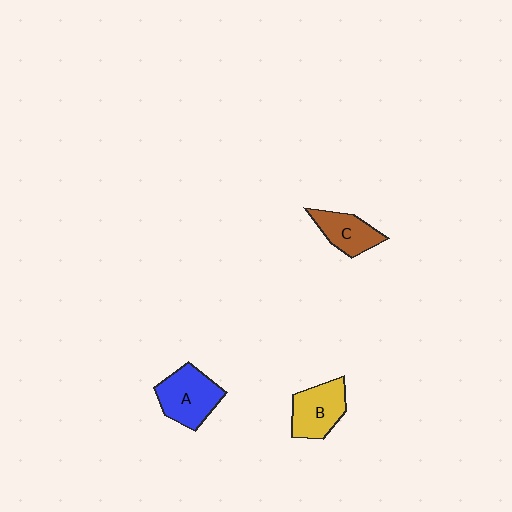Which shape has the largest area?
Shape A (blue).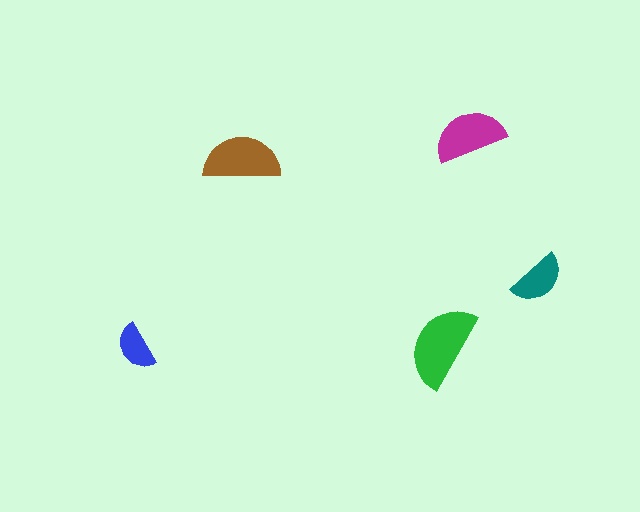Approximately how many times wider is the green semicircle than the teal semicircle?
About 1.5 times wider.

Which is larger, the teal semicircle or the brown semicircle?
The brown one.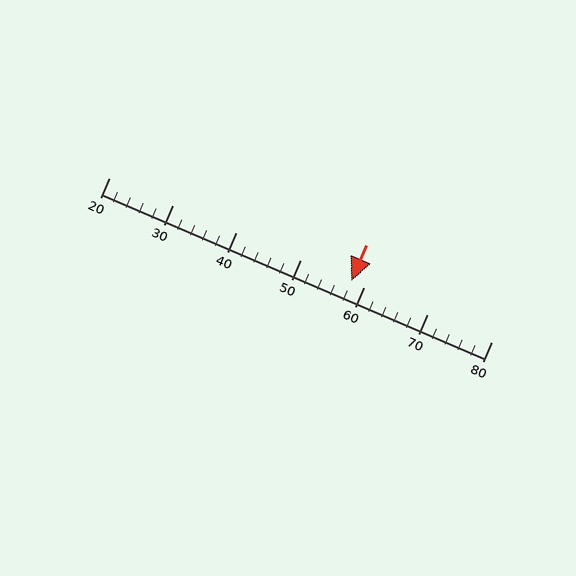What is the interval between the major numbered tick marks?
The major tick marks are spaced 10 units apart.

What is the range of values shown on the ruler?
The ruler shows values from 20 to 80.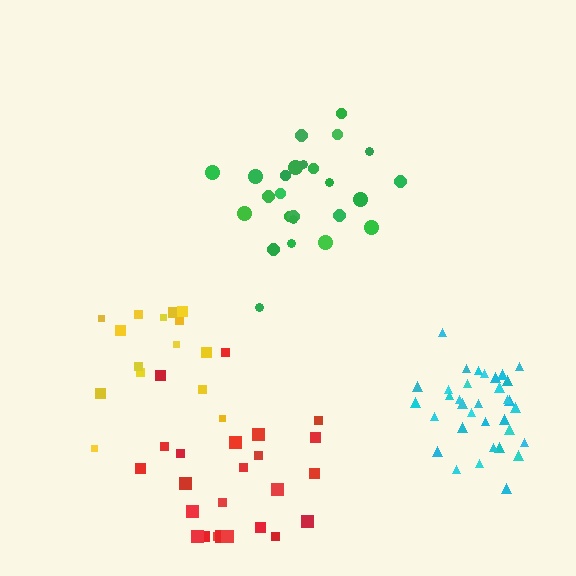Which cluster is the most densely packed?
Cyan.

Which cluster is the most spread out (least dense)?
Red.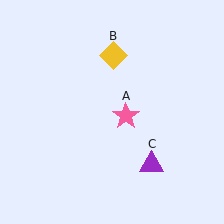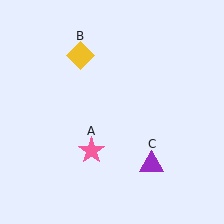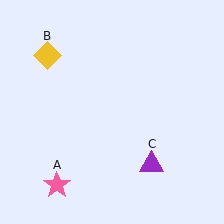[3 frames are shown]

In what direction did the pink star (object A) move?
The pink star (object A) moved down and to the left.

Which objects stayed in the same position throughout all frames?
Purple triangle (object C) remained stationary.